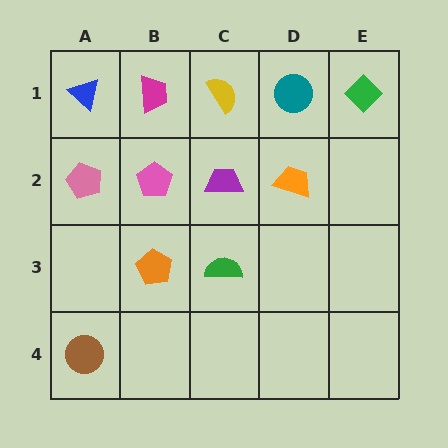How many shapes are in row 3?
2 shapes.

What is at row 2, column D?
An orange trapezoid.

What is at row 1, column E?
A green diamond.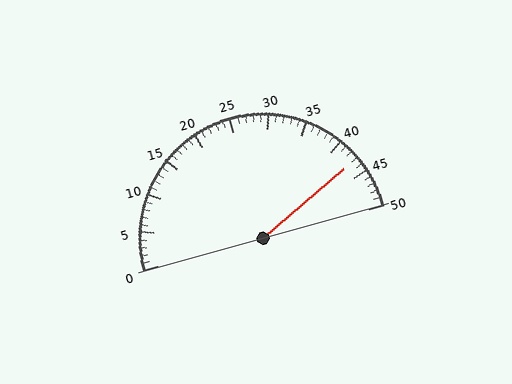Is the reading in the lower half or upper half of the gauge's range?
The reading is in the upper half of the range (0 to 50).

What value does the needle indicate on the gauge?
The needle indicates approximately 43.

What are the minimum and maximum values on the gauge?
The gauge ranges from 0 to 50.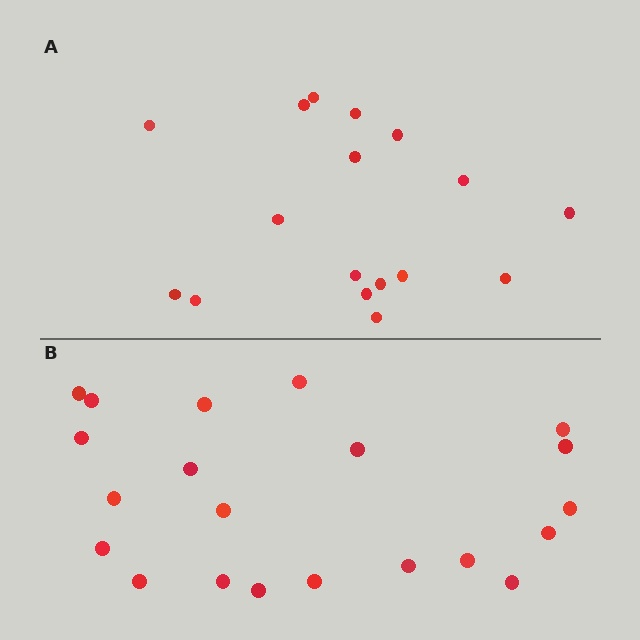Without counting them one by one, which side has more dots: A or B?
Region B (the bottom region) has more dots.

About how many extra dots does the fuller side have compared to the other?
Region B has about 4 more dots than region A.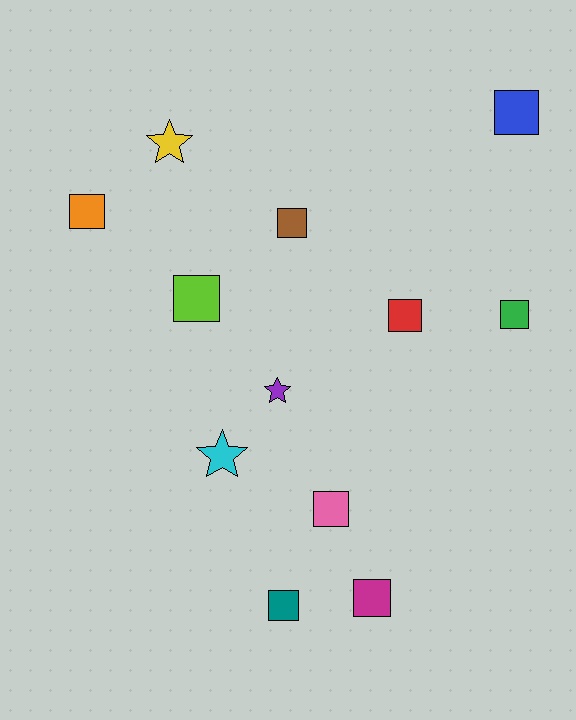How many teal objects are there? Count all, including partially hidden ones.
There is 1 teal object.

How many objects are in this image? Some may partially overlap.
There are 12 objects.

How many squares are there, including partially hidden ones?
There are 9 squares.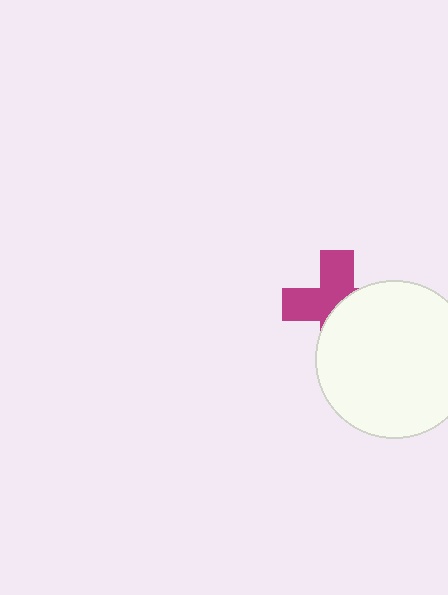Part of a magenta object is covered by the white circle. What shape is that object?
It is a cross.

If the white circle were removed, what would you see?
You would see the complete magenta cross.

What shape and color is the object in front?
The object in front is a white circle.